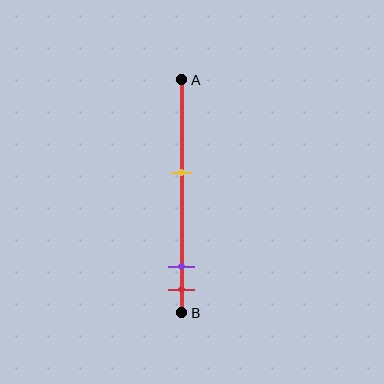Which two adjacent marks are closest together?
The purple and red marks are the closest adjacent pair.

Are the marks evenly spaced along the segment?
No, the marks are not evenly spaced.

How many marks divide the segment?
There are 3 marks dividing the segment.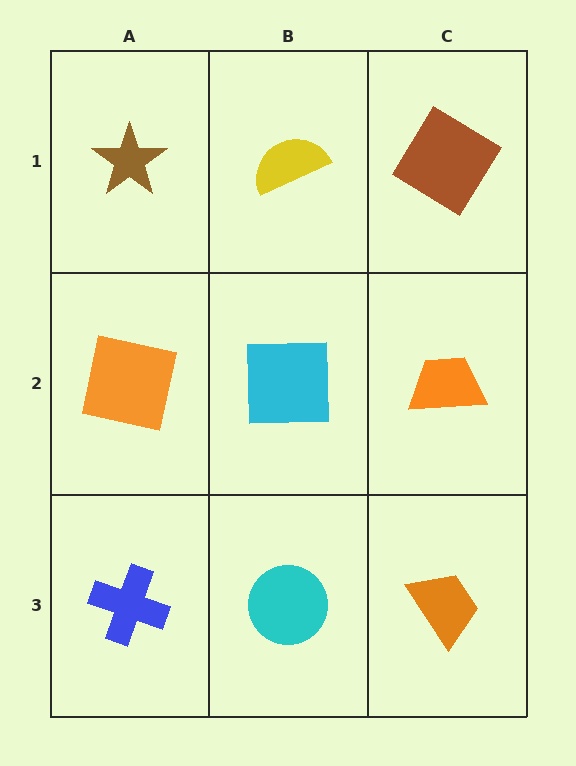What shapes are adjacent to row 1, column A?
An orange square (row 2, column A), a yellow semicircle (row 1, column B).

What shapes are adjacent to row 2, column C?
A brown diamond (row 1, column C), an orange trapezoid (row 3, column C), a cyan square (row 2, column B).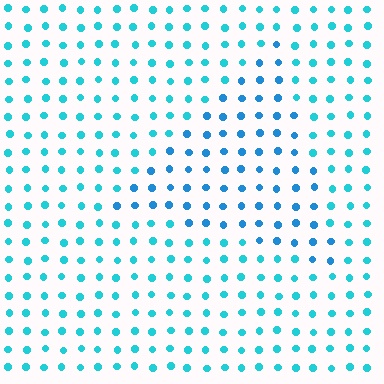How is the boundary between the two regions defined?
The boundary is defined purely by a slight shift in hue (about 22 degrees). Spacing, size, and orientation are identical on both sides.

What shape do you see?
I see a triangle.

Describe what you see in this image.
The image is filled with small cyan elements in a uniform arrangement. A triangle-shaped region is visible where the elements are tinted to a slightly different hue, forming a subtle color boundary.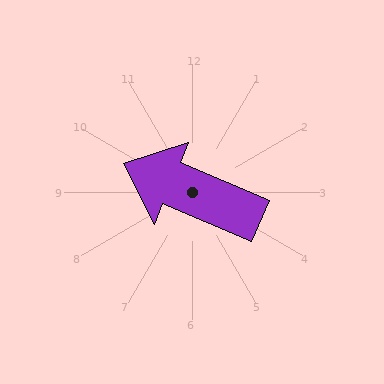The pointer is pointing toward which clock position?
Roughly 10 o'clock.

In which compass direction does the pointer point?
Northwest.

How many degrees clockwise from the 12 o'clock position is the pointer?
Approximately 293 degrees.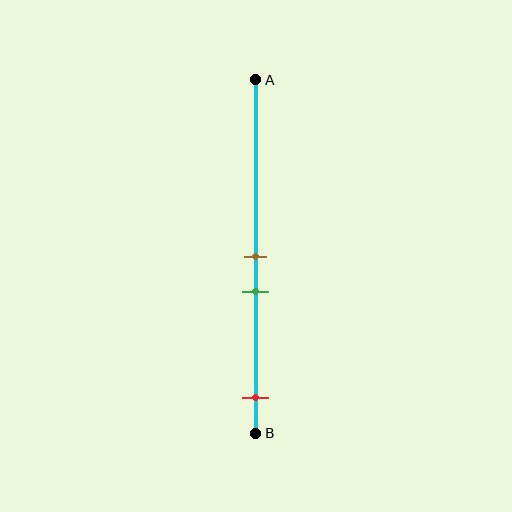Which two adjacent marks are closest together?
The brown and green marks are the closest adjacent pair.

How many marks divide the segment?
There are 3 marks dividing the segment.